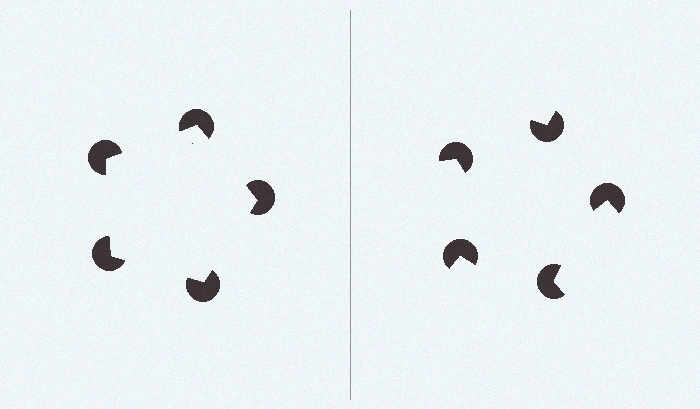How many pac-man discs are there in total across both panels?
10 — 5 on each side.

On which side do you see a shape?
An illusory pentagon appears on the left side. On the right side the wedge cuts are rotated, so no coherent shape forms.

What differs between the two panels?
The pac-man discs are positioned identically on both sides; only the wedge orientations differ. On the left they align to a pentagon; on the right they are misaligned.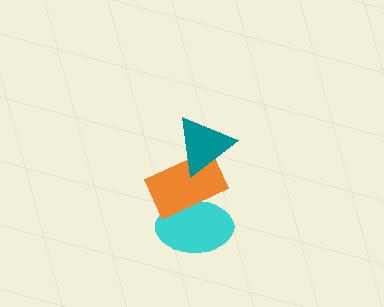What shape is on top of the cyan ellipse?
The orange rectangle is on top of the cyan ellipse.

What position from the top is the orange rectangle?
The orange rectangle is 2nd from the top.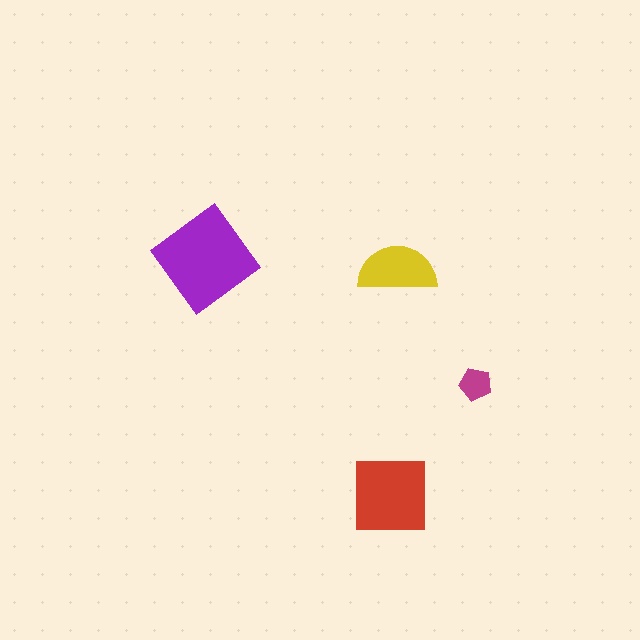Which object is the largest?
The purple diamond.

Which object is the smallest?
The magenta pentagon.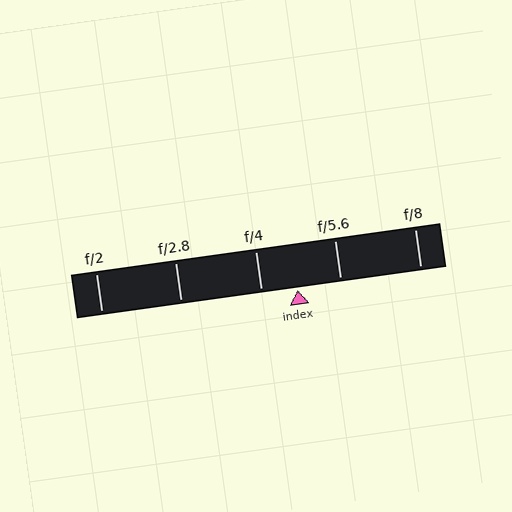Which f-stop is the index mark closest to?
The index mark is closest to f/4.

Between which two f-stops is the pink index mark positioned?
The index mark is between f/4 and f/5.6.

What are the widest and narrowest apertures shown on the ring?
The widest aperture shown is f/2 and the narrowest is f/8.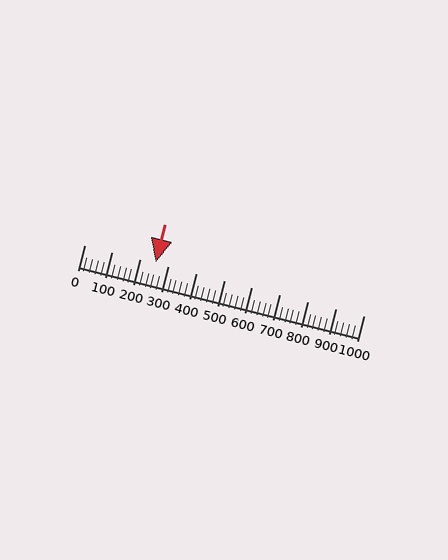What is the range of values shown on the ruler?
The ruler shows values from 0 to 1000.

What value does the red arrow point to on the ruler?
The red arrow points to approximately 256.